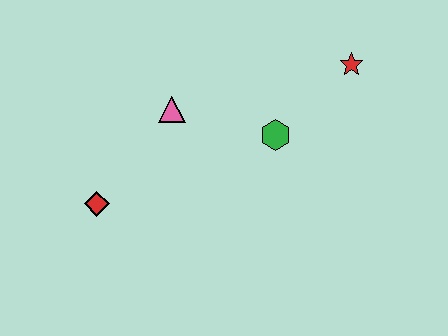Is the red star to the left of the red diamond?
No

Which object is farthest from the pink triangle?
The red star is farthest from the pink triangle.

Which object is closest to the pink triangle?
The green hexagon is closest to the pink triangle.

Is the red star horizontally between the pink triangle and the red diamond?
No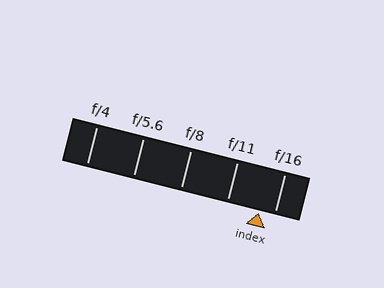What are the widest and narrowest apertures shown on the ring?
The widest aperture shown is f/4 and the narrowest is f/16.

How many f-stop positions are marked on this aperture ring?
There are 5 f-stop positions marked.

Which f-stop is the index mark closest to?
The index mark is closest to f/16.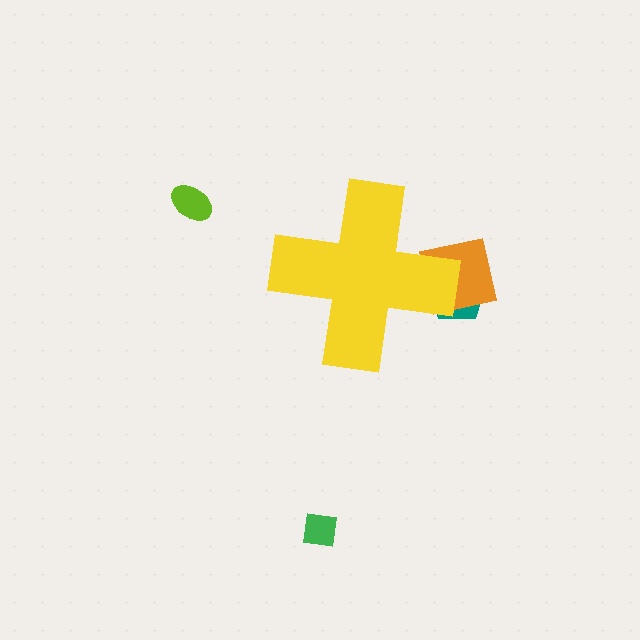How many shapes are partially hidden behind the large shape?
2 shapes are partially hidden.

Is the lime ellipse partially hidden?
No, the lime ellipse is fully visible.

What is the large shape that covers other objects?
A yellow cross.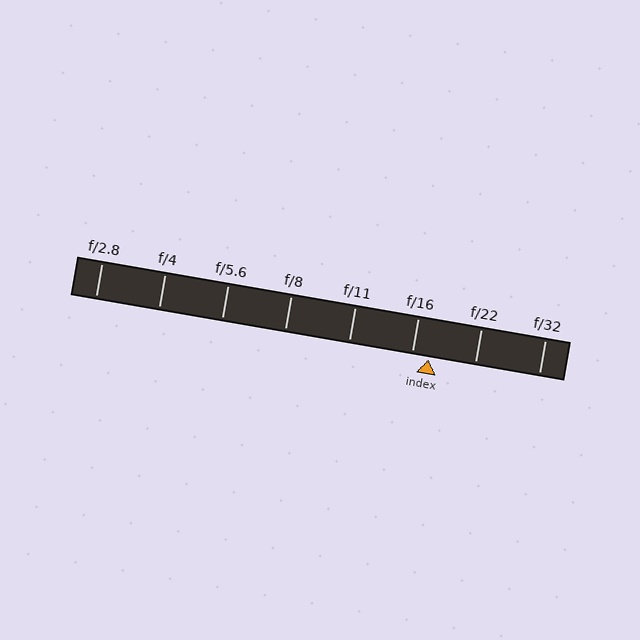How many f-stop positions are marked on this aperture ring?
There are 8 f-stop positions marked.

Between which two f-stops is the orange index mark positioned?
The index mark is between f/16 and f/22.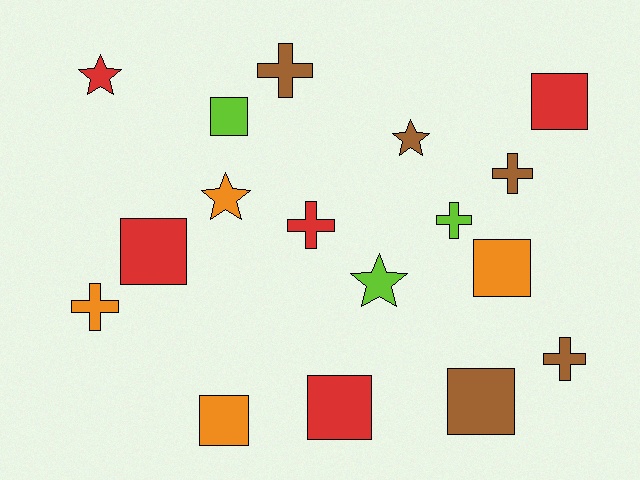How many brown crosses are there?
There are 3 brown crosses.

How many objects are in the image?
There are 17 objects.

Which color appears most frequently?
Red, with 5 objects.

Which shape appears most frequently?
Square, with 7 objects.